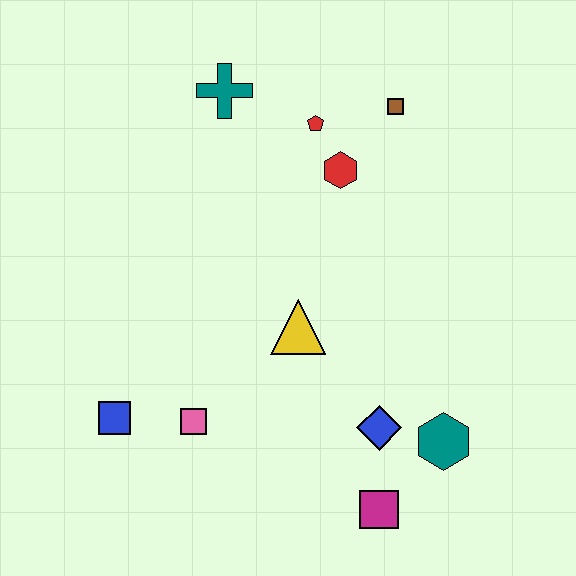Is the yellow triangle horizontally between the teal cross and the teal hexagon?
Yes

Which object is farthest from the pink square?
The brown square is farthest from the pink square.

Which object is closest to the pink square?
The blue square is closest to the pink square.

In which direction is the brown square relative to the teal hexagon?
The brown square is above the teal hexagon.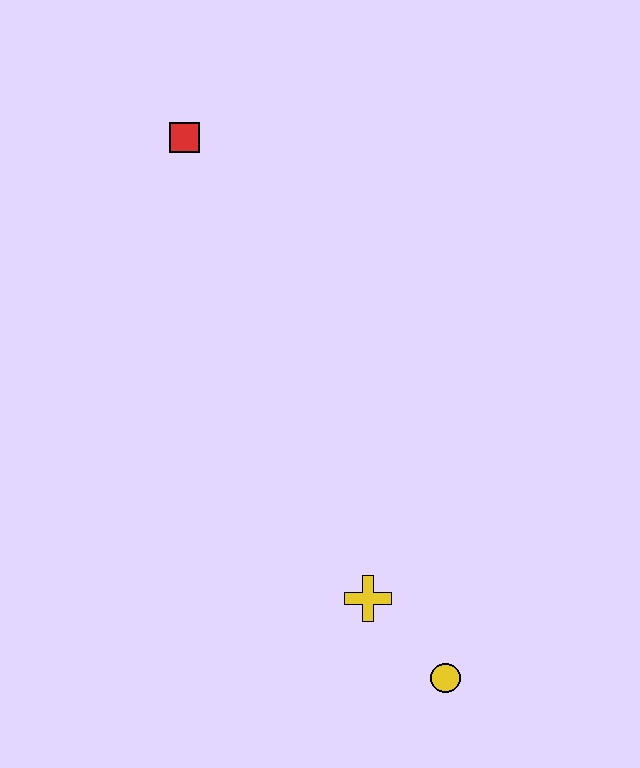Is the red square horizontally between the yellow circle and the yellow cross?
No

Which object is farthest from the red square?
The yellow circle is farthest from the red square.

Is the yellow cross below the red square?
Yes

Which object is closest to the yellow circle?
The yellow cross is closest to the yellow circle.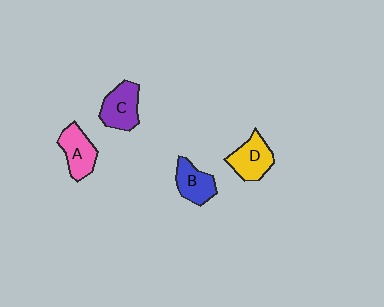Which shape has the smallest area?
Shape B (blue).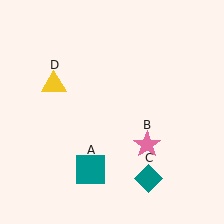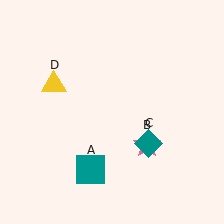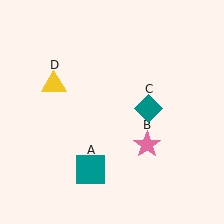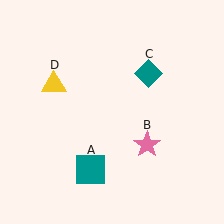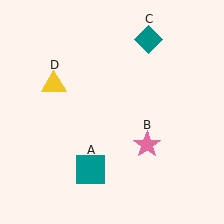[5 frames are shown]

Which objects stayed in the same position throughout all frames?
Teal square (object A) and pink star (object B) and yellow triangle (object D) remained stationary.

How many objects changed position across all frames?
1 object changed position: teal diamond (object C).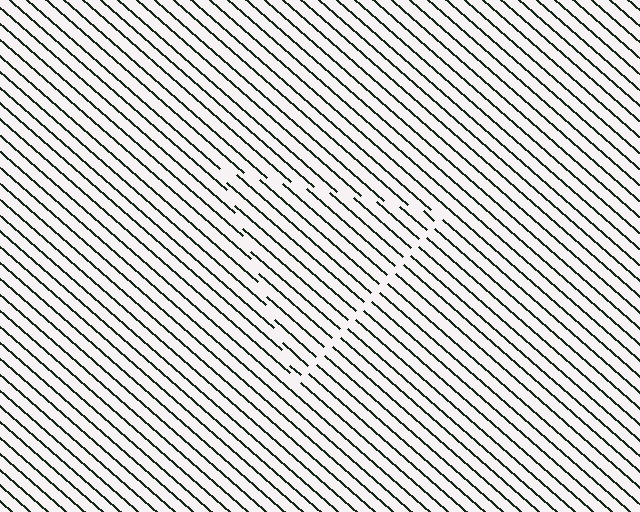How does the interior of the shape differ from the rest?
The interior of the shape contains the same grating, shifted by half a period — the contour is defined by the phase discontinuity where line-ends from the inner and outer gratings abut.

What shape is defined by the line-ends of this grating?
An illusory triangle. The interior of the shape contains the same grating, shifted by half a period — the contour is defined by the phase discontinuity where line-ends from the inner and outer gratings abut.